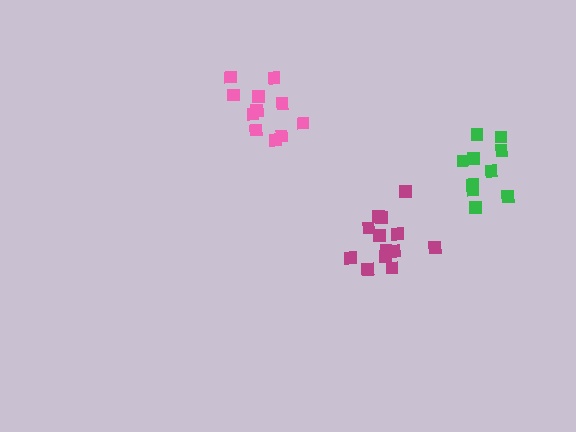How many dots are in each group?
Group 1: 11 dots, Group 2: 13 dots, Group 3: 10 dots (34 total).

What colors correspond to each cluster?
The clusters are colored: pink, magenta, green.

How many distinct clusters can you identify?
There are 3 distinct clusters.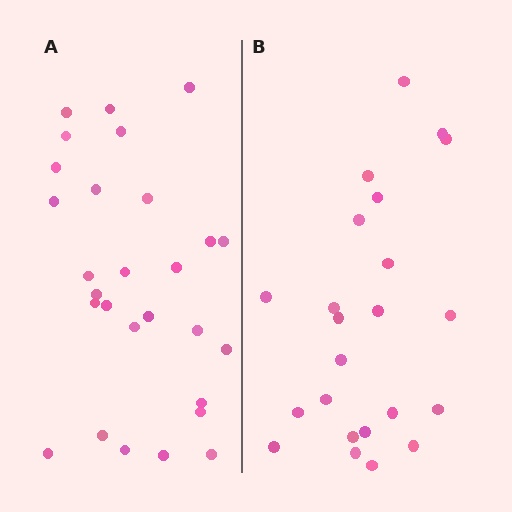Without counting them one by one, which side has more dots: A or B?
Region A (the left region) has more dots.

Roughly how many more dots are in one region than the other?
Region A has about 5 more dots than region B.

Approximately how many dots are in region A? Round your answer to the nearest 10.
About 30 dots. (The exact count is 28, which rounds to 30.)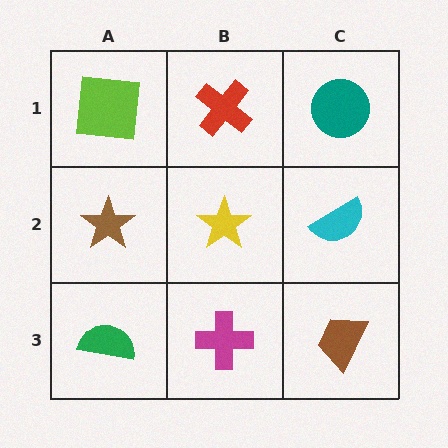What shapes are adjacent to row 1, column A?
A brown star (row 2, column A), a red cross (row 1, column B).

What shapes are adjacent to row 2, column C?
A teal circle (row 1, column C), a brown trapezoid (row 3, column C), a yellow star (row 2, column B).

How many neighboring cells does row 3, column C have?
2.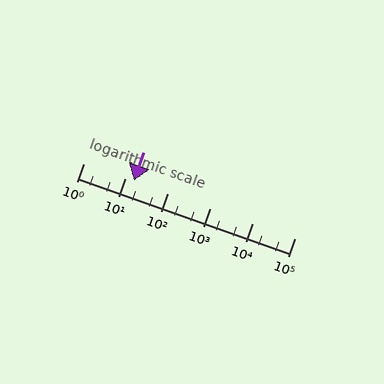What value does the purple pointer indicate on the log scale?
The pointer indicates approximately 16.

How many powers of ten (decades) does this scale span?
The scale spans 5 decades, from 1 to 100000.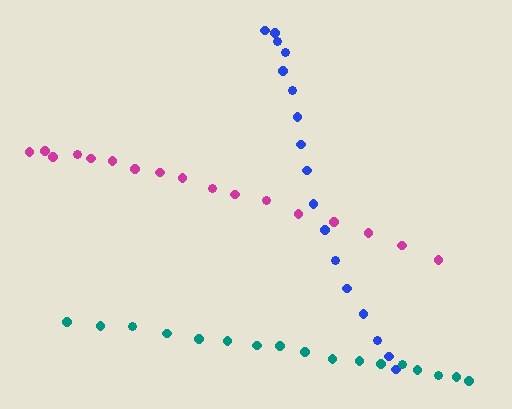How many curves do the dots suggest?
There are 3 distinct paths.